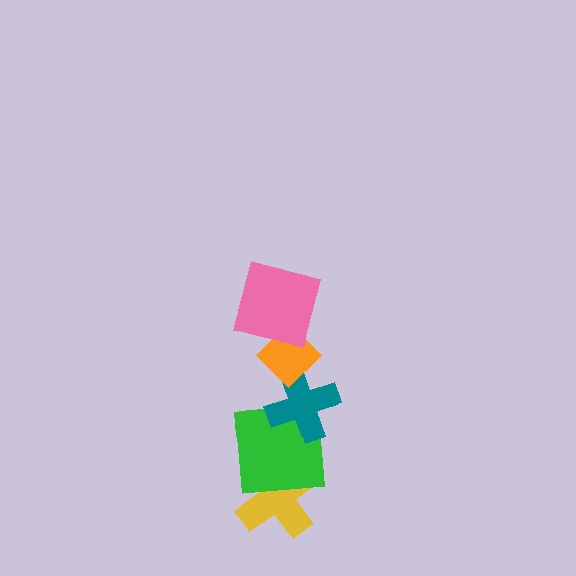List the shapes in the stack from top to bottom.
From top to bottom: the pink square, the orange diamond, the teal cross, the green square, the yellow cross.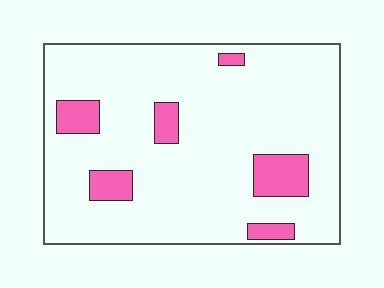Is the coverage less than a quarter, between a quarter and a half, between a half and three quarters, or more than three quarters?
Less than a quarter.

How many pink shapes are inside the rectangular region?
6.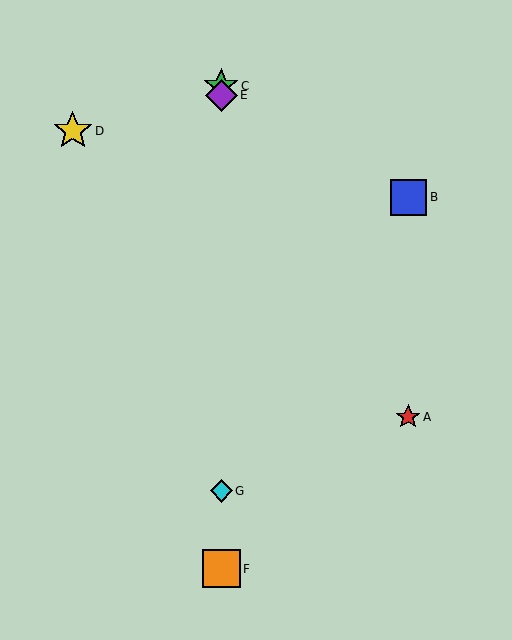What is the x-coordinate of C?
Object C is at x≈221.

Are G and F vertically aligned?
Yes, both are at x≈221.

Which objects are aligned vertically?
Objects C, E, F, G are aligned vertically.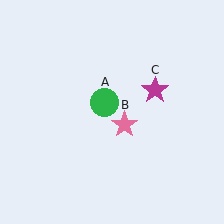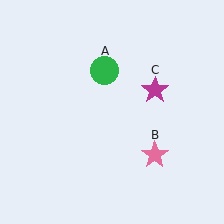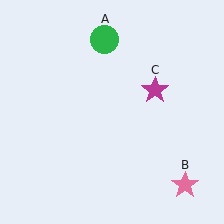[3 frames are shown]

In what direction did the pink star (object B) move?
The pink star (object B) moved down and to the right.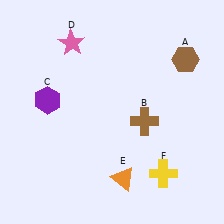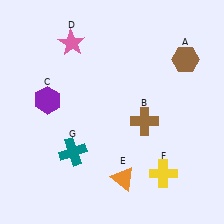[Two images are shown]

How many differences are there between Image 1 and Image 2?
There is 1 difference between the two images.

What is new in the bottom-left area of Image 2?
A teal cross (G) was added in the bottom-left area of Image 2.